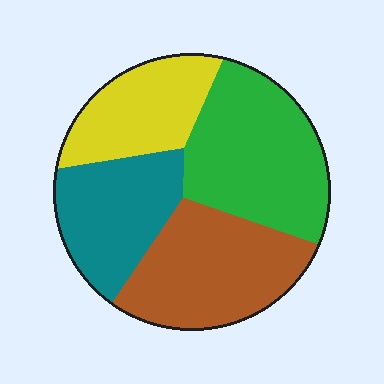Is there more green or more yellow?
Green.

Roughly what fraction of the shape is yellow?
Yellow takes up less than a quarter of the shape.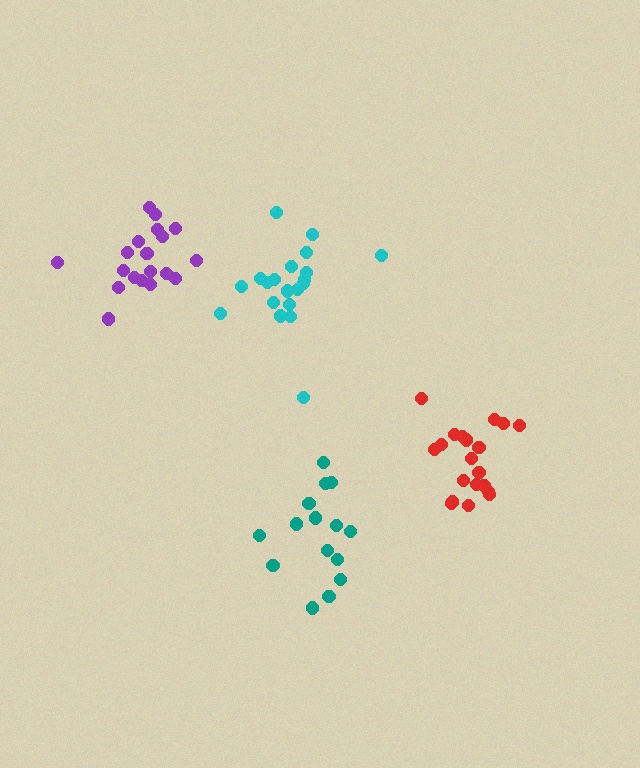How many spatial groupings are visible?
There are 4 spatial groupings.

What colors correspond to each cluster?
The clusters are colored: purple, red, teal, cyan.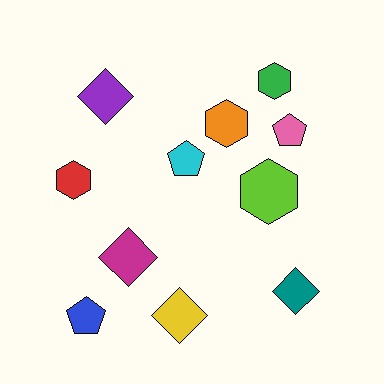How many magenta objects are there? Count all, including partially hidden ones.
There is 1 magenta object.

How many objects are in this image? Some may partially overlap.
There are 11 objects.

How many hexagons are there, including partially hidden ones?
There are 4 hexagons.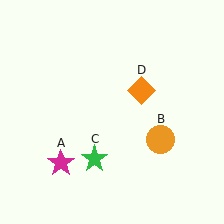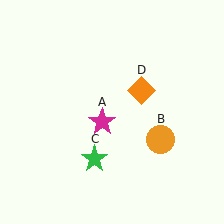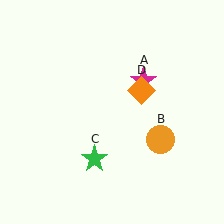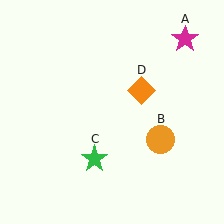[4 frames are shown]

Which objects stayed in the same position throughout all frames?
Orange circle (object B) and green star (object C) and orange diamond (object D) remained stationary.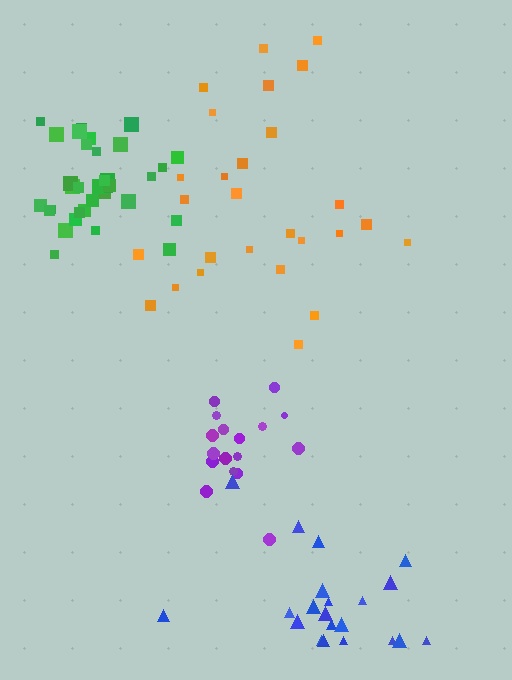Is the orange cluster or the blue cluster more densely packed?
Orange.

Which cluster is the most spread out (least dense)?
Blue.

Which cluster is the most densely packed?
Green.